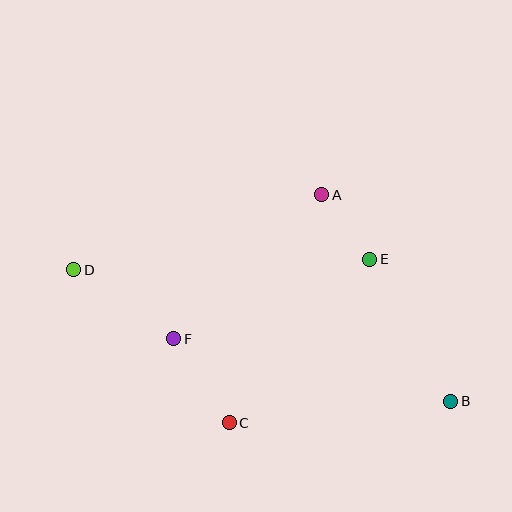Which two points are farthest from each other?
Points B and D are farthest from each other.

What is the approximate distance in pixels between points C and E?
The distance between C and E is approximately 216 pixels.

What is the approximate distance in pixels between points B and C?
The distance between B and C is approximately 223 pixels.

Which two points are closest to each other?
Points A and E are closest to each other.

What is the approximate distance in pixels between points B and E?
The distance between B and E is approximately 164 pixels.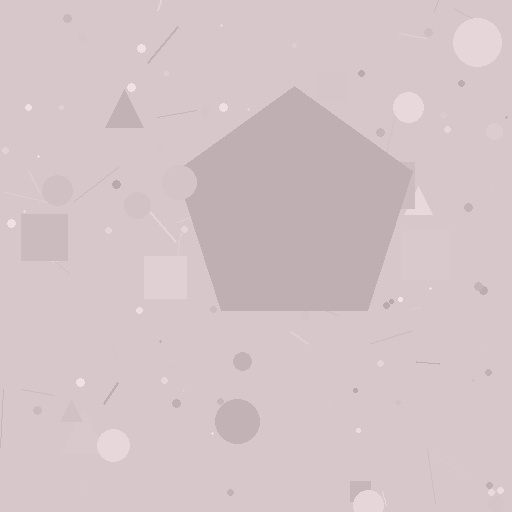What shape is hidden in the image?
A pentagon is hidden in the image.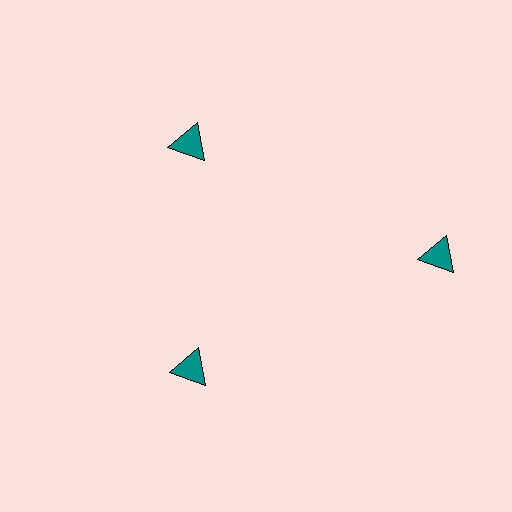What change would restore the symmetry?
The symmetry would be restored by moving it inward, back onto the ring so that all 3 triangles sit at equal angles and equal distance from the center.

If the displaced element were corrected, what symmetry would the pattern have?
It would have 3-fold rotational symmetry — the pattern would map onto itself every 120 degrees.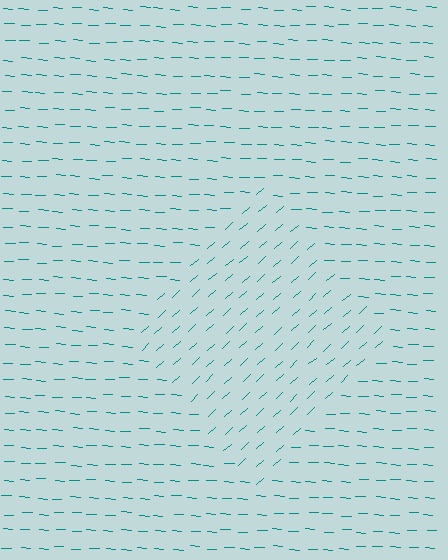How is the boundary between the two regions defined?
The boundary is defined purely by a change in line orientation (approximately 45 degrees difference). All lines are the same color and thickness.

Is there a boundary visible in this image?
Yes, there is a texture boundary formed by a change in line orientation.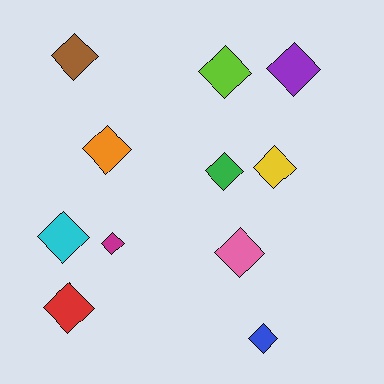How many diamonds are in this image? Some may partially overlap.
There are 11 diamonds.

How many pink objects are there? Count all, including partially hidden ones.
There is 1 pink object.